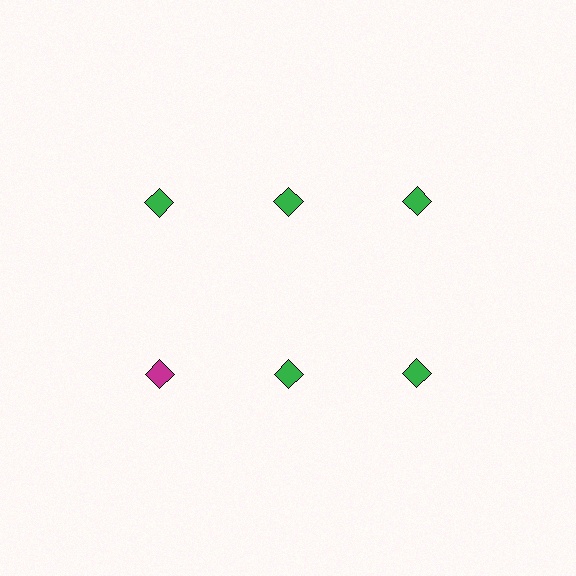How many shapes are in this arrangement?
There are 6 shapes arranged in a grid pattern.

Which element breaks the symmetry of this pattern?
The magenta diamond in the second row, leftmost column breaks the symmetry. All other shapes are green diamonds.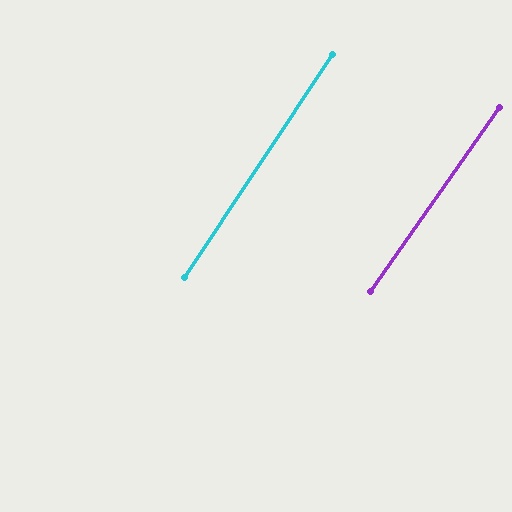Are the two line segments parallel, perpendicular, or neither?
Parallel — their directions differ by only 1.3°.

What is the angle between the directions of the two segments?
Approximately 1 degree.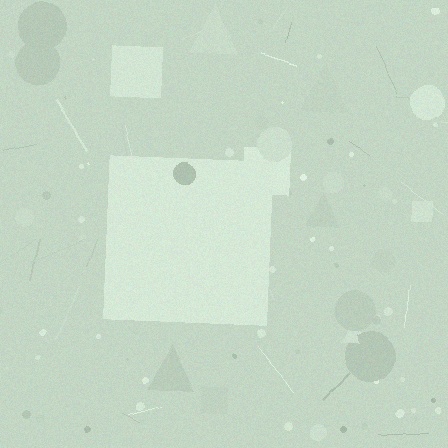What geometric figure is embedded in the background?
A square is embedded in the background.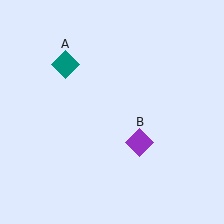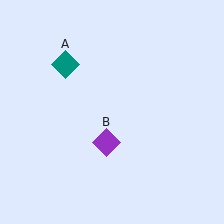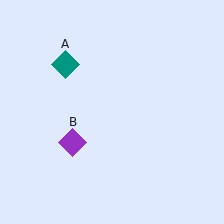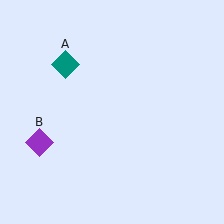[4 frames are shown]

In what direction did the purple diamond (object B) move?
The purple diamond (object B) moved left.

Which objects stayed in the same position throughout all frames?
Teal diamond (object A) remained stationary.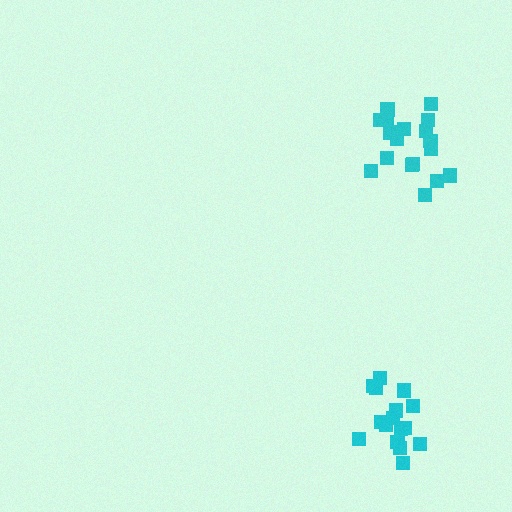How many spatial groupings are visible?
There are 2 spatial groupings.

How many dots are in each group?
Group 1: 16 dots, Group 2: 18 dots (34 total).